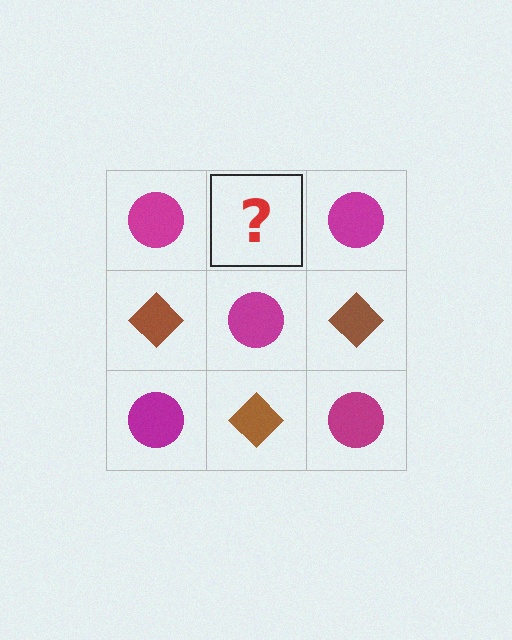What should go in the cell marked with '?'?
The missing cell should contain a brown diamond.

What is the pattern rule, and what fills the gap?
The rule is that it alternates magenta circle and brown diamond in a checkerboard pattern. The gap should be filled with a brown diamond.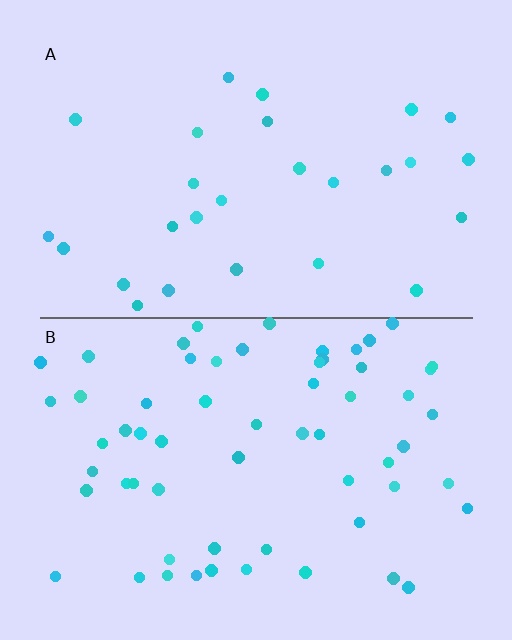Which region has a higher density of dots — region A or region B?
B (the bottom).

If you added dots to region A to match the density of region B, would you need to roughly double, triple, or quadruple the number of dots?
Approximately double.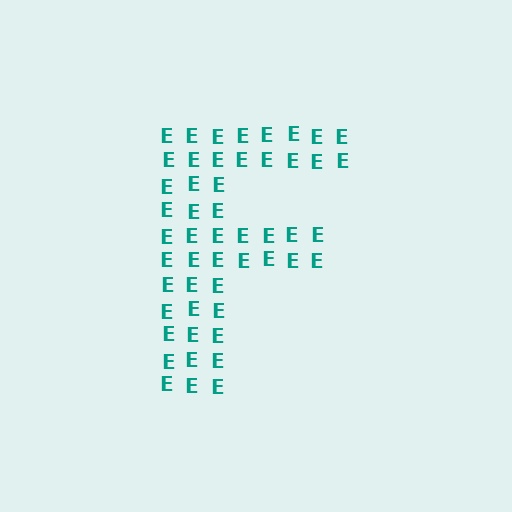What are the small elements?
The small elements are letter E's.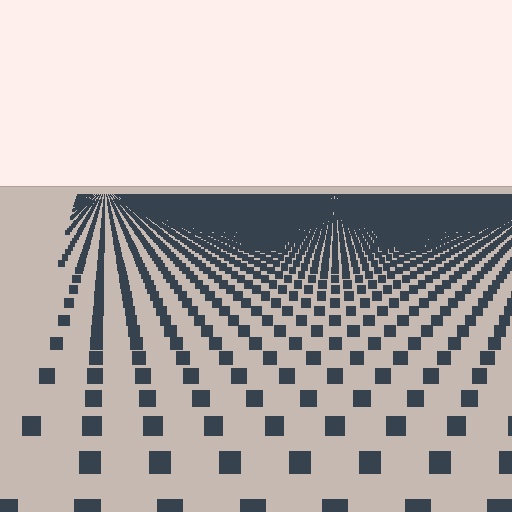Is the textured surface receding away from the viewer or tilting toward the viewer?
The surface is receding away from the viewer. Texture elements get smaller and denser toward the top.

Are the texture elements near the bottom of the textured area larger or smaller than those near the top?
Larger. Near the bottom, elements are closer to the viewer and appear at a bigger on-screen size.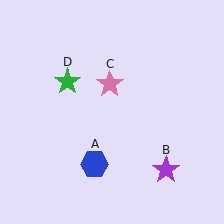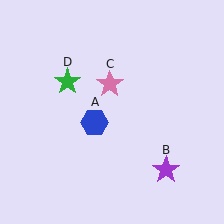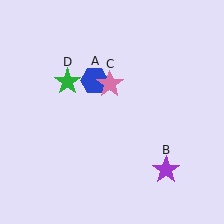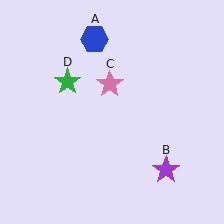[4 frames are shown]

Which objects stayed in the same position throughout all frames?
Purple star (object B) and pink star (object C) and green star (object D) remained stationary.